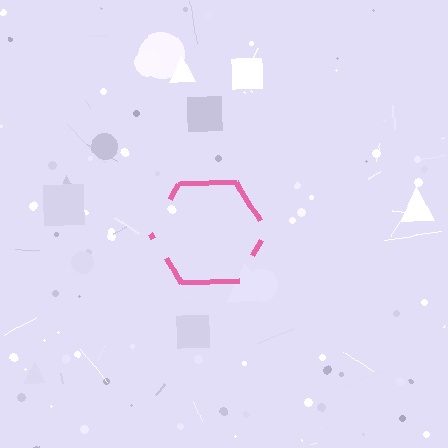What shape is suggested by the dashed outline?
The dashed outline suggests a hexagon.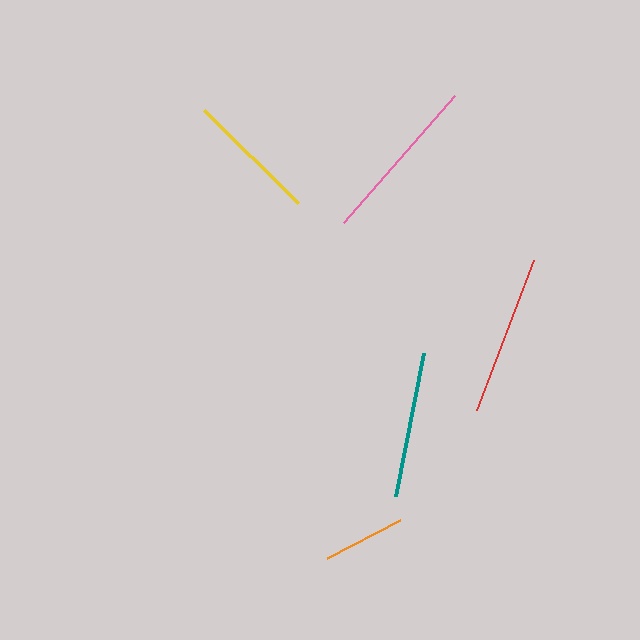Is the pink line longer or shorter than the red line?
The pink line is longer than the red line.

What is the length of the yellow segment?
The yellow segment is approximately 132 pixels long.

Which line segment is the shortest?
The orange line is the shortest at approximately 82 pixels.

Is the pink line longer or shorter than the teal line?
The pink line is longer than the teal line.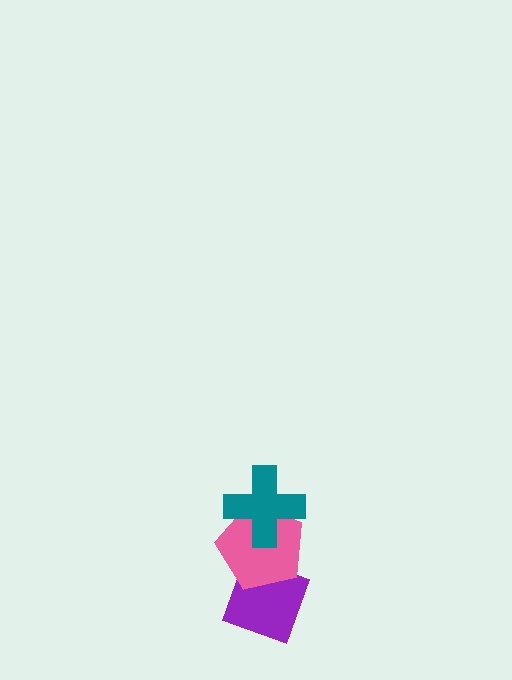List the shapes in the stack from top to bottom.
From top to bottom: the teal cross, the pink pentagon, the purple diamond.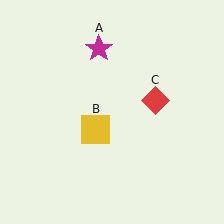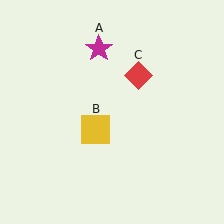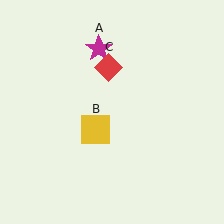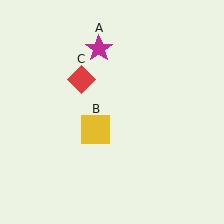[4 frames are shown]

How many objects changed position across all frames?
1 object changed position: red diamond (object C).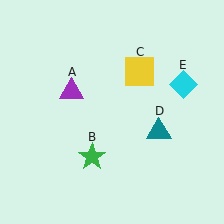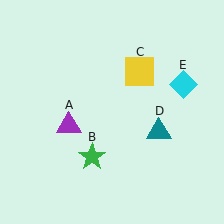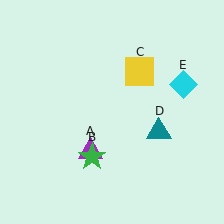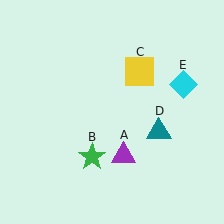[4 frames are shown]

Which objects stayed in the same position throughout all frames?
Green star (object B) and yellow square (object C) and teal triangle (object D) and cyan diamond (object E) remained stationary.